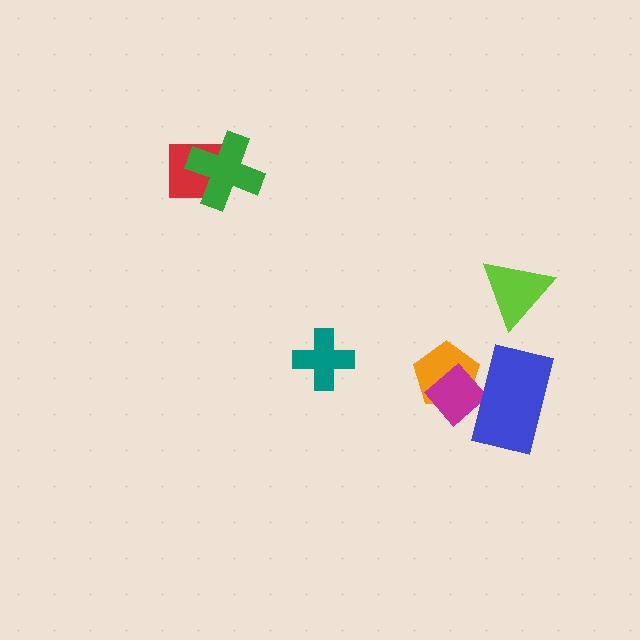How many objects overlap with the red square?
1 object overlaps with the red square.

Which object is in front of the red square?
The green cross is in front of the red square.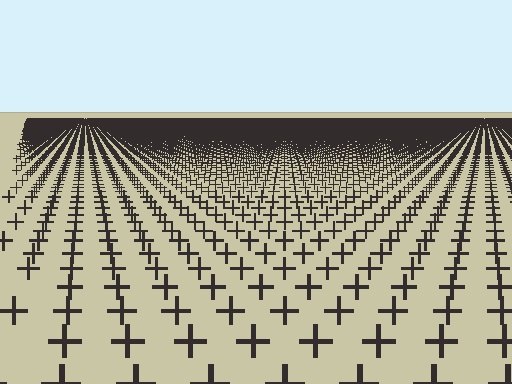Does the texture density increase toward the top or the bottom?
Density increases toward the top.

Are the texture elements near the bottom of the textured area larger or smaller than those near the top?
Larger. Near the bottom, elements are closer to the viewer and appear at a bigger on-screen size.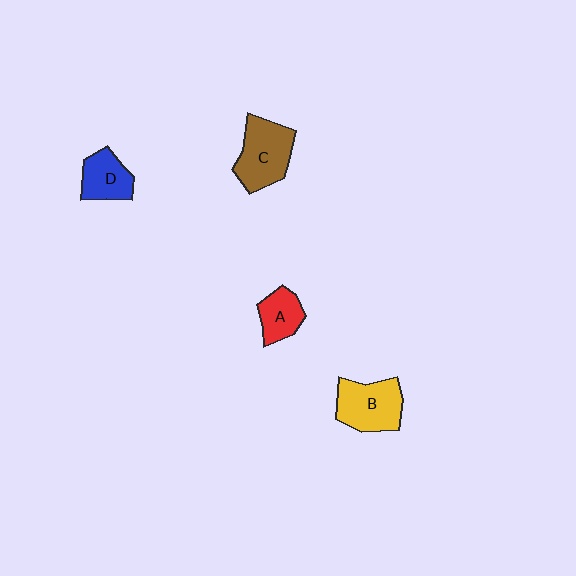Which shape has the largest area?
Shape C (brown).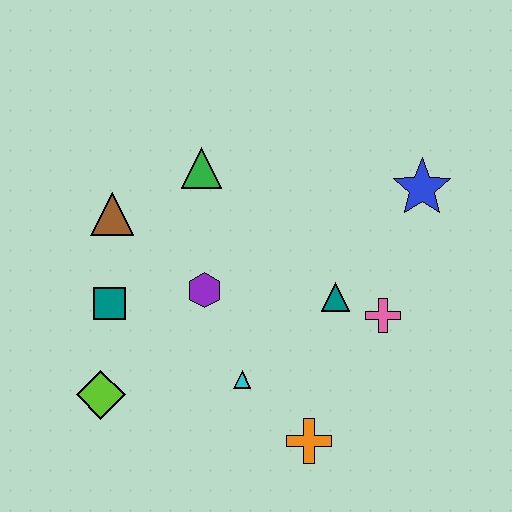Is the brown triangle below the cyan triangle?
No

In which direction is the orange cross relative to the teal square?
The orange cross is to the right of the teal square.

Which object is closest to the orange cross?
The cyan triangle is closest to the orange cross.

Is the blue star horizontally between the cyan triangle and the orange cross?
No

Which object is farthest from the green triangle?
The orange cross is farthest from the green triangle.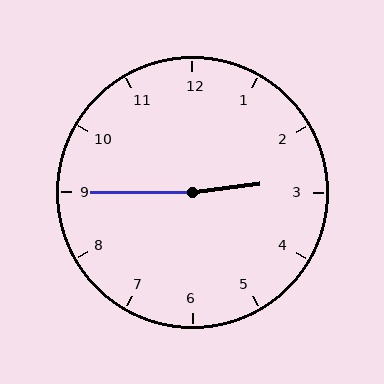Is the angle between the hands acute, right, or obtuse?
It is obtuse.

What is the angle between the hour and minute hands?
Approximately 172 degrees.